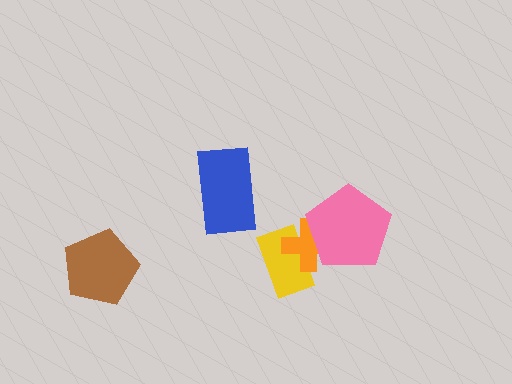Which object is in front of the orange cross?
The pink pentagon is in front of the orange cross.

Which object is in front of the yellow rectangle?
The orange cross is in front of the yellow rectangle.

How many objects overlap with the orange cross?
2 objects overlap with the orange cross.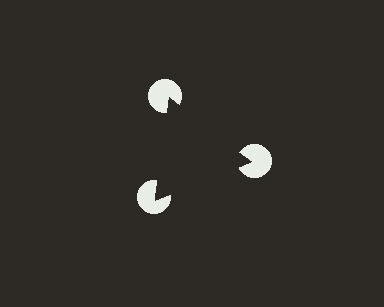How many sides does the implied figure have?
3 sides.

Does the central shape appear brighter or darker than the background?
It typically appears slightly darker than the background, even though no actual brightness change is drawn.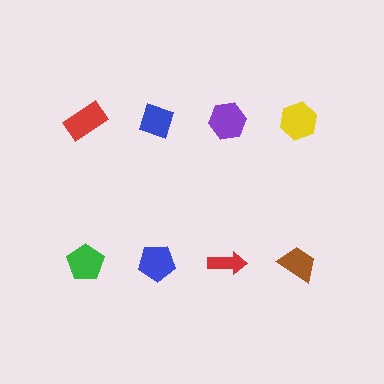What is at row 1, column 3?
A purple hexagon.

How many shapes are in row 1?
4 shapes.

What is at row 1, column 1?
A red rectangle.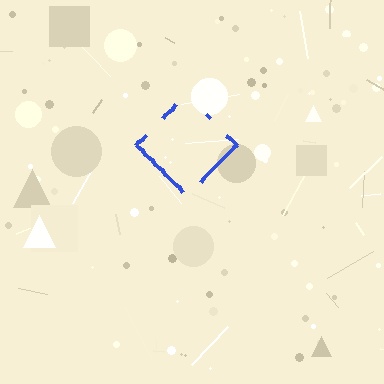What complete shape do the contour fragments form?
The contour fragments form a diamond.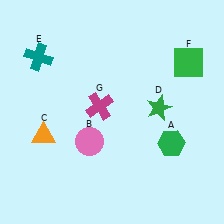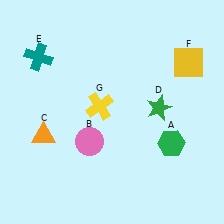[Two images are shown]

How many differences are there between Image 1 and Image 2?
There are 2 differences between the two images.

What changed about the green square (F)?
In Image 1, F is green. In Image 2, it changed to yellow.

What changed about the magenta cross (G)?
In Image 1, G is magenta. In Image 2, it changed to yellow.